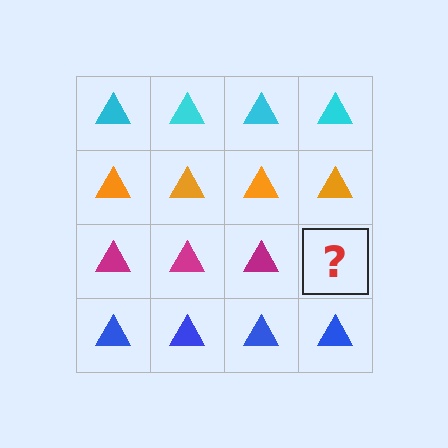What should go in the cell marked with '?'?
The missing cell should contain a magenta triangle.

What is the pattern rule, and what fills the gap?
The rule is that each row has a consistent color. The gap should be filled with a magenta triangle.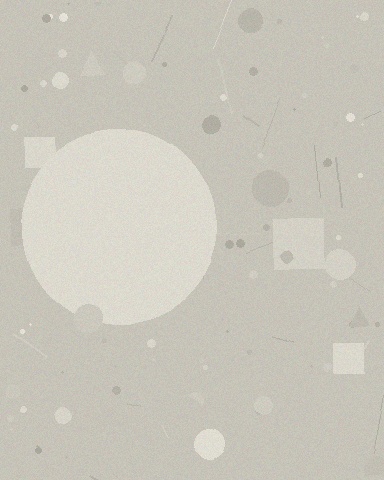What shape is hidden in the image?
A circle is hidden in the image.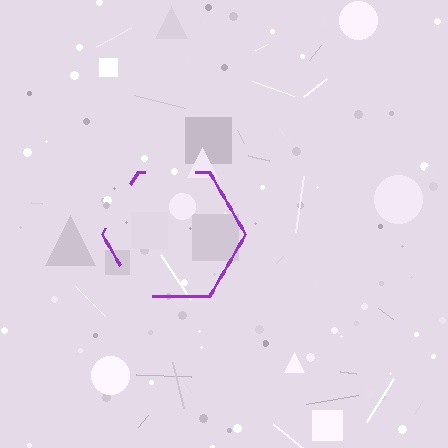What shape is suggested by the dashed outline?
The dashed outline suggests a hexagon.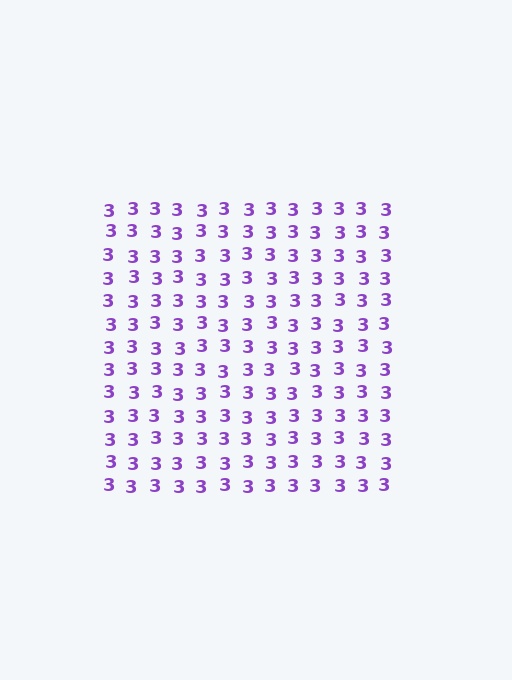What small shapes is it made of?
It is made of small digit 3's.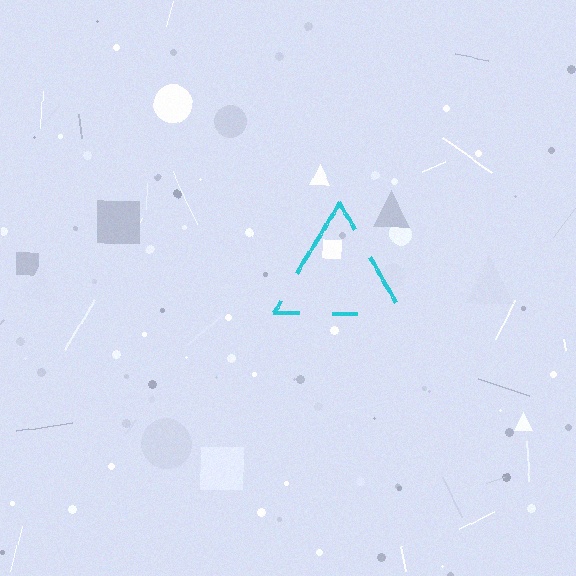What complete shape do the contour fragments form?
The contour fragments form a triangle.